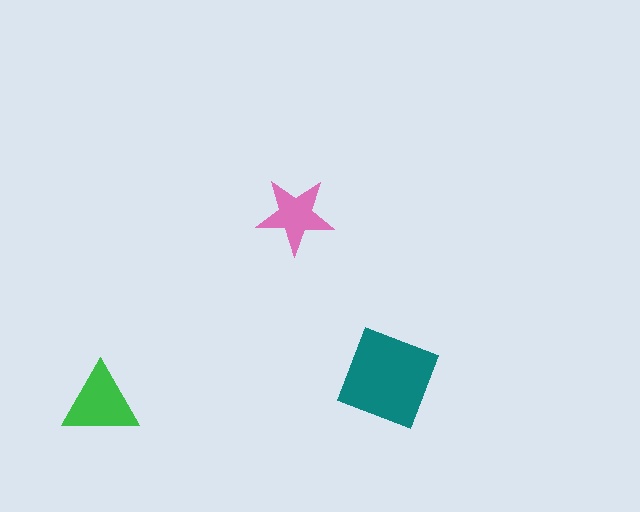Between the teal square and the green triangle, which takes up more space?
The teal square.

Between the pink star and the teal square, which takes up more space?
The teal square.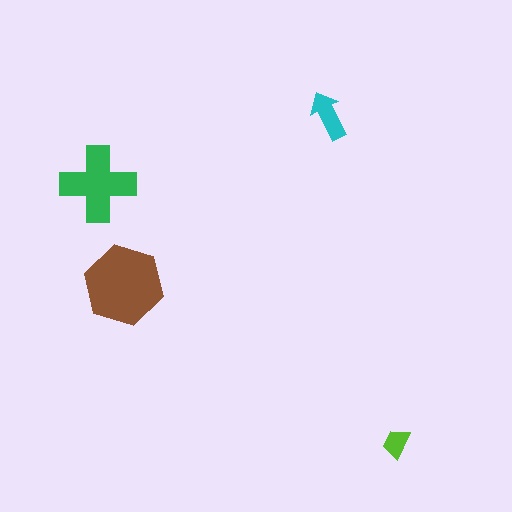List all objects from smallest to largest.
The lime trapezoid, the cyan arrow, the green cross, the brown hexagon.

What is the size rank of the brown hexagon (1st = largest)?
1st.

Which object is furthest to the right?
The lime trapezoid is rightmost.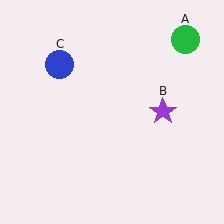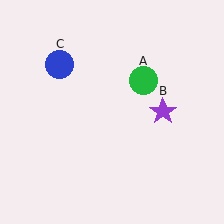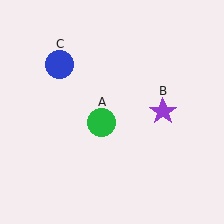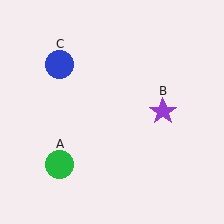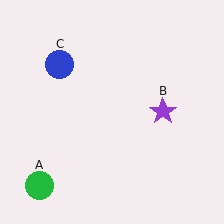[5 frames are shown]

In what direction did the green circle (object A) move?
The green circle (object A) moved down and to the left.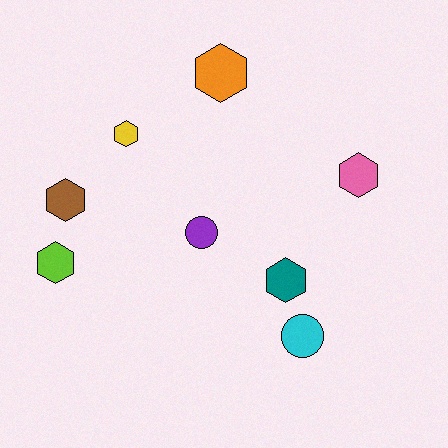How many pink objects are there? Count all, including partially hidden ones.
There is 1 pink object.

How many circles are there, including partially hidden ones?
There are 2 circles.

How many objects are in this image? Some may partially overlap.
There are 8 objects.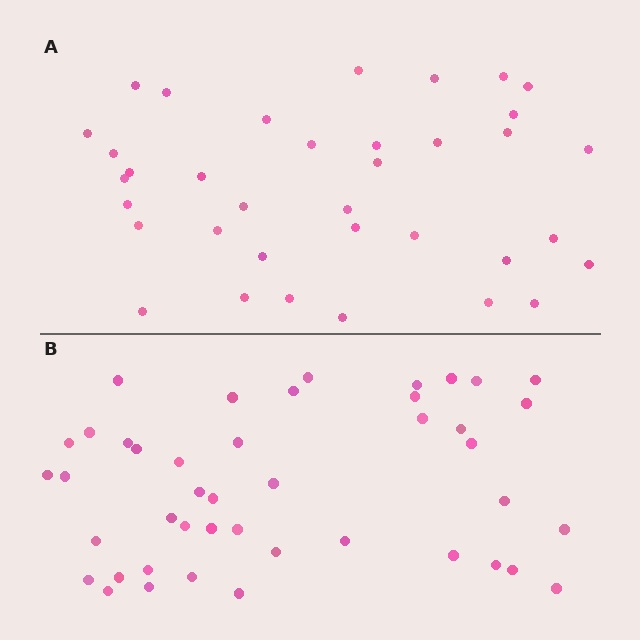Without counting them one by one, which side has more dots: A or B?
Region B (the bottom region) has more dots.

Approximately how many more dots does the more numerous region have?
Region B has roughly 8 or so more dots than region A.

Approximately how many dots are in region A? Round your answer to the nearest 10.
About 40 dots. (The exact count is 36, which rounds to 40.)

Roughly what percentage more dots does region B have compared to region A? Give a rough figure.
About 20% more.